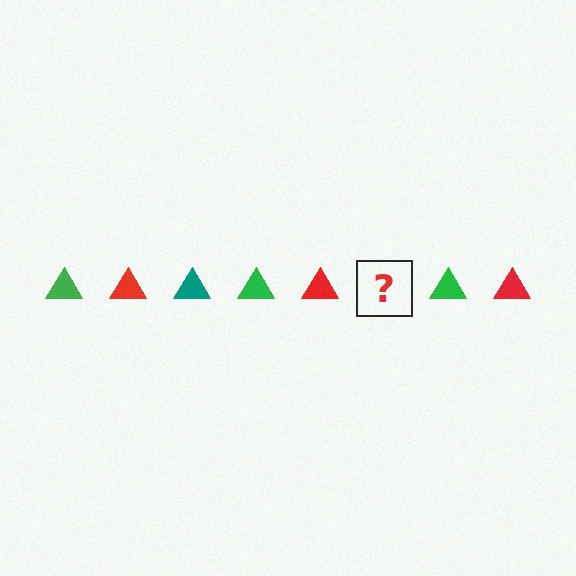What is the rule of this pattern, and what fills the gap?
The rule is that the pattern cycles through green, red, teal triangles. The gap should be filled with a teal triangle.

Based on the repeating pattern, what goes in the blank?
The blank should be a teal triangle.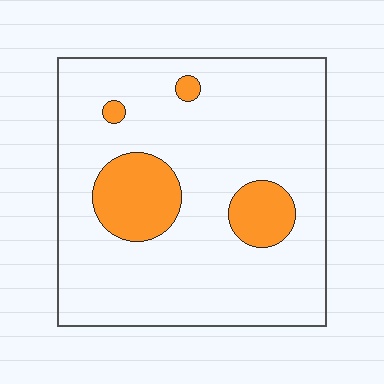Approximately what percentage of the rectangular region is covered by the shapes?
Approximately 15%.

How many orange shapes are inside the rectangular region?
4.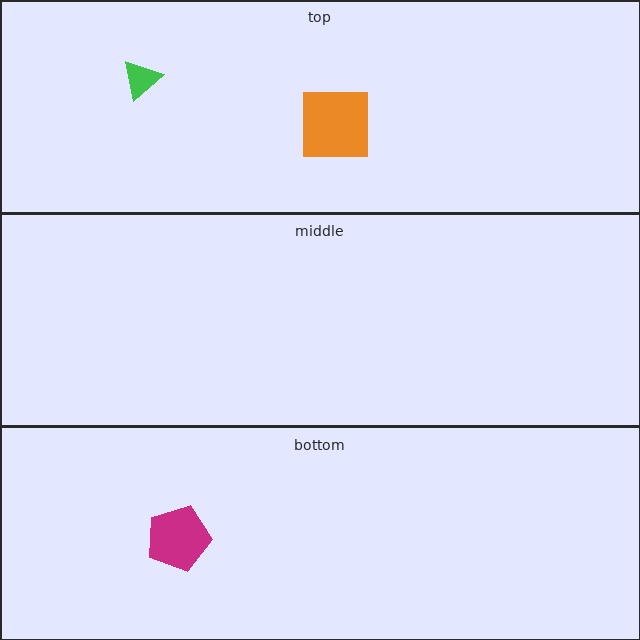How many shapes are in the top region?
2.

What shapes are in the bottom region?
The magenta pentagon.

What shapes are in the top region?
The green triangle, the orange square.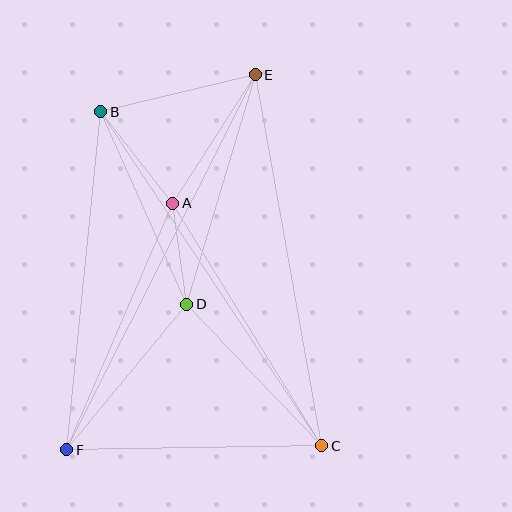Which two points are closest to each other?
Points A and D are closest to each other.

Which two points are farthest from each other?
Points E and F are farthest from each other.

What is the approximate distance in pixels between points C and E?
The distance between C and E is approximately 377 pixels.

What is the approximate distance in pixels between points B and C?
The distance between B and C is approximately 400 pixels.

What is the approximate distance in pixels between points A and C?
The distance between A and C is approximately 285 pixels.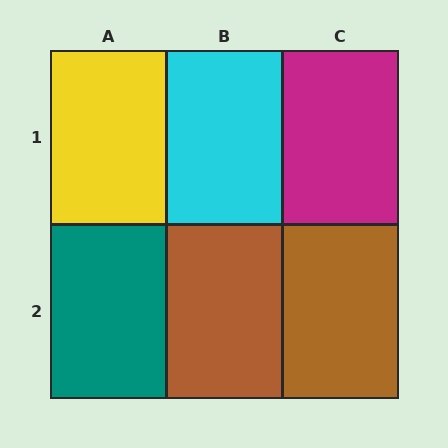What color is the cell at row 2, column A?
Teal.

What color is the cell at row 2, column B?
Brown.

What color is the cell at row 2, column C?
Brown.